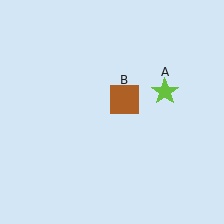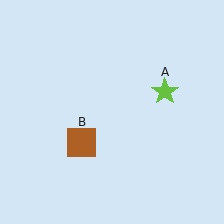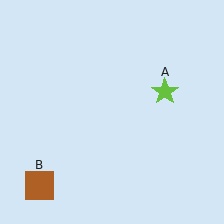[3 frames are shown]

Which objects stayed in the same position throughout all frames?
Lime star (object A) remained stationary.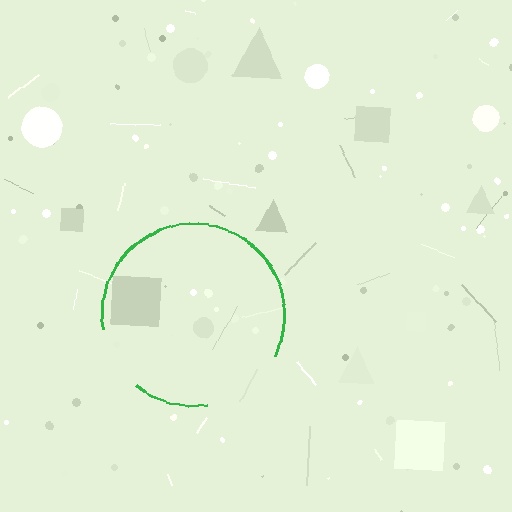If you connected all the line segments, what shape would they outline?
They would outline a circle.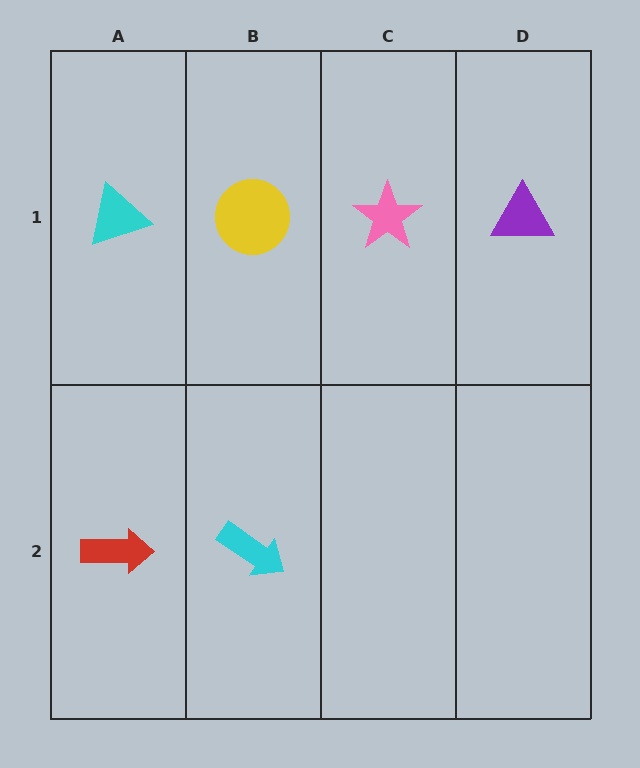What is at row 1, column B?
A yellow circle.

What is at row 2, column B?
A cyan arrow.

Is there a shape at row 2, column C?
No, that cell is empty.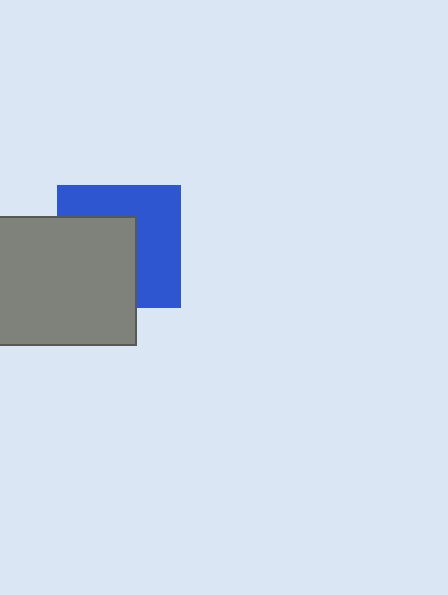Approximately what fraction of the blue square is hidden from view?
Roughly 49% of the blue square is hidden behind the gray rectangle.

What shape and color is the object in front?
The object in front is a gray rectangle.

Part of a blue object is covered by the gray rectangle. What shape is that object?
It is a square.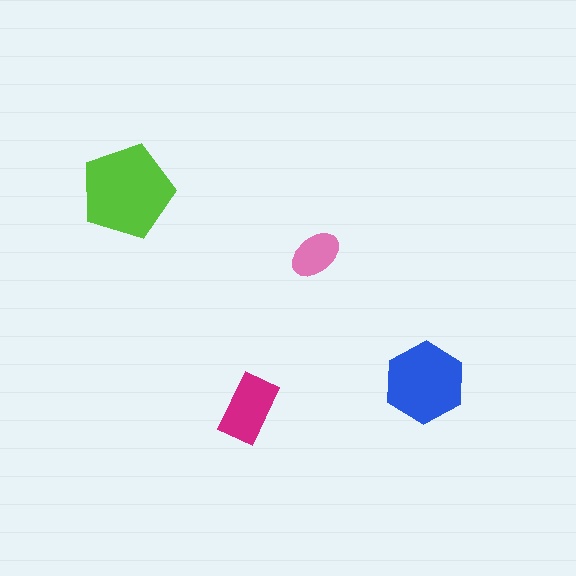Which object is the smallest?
The pink ellipse.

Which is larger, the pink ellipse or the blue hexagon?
The blue hexagon.